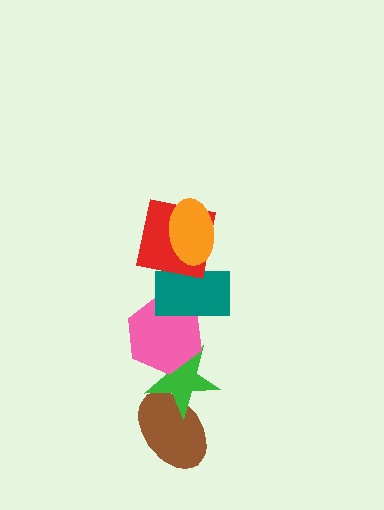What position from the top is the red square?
The red square is 2nd from the top.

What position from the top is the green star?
The green star is 5th from the top.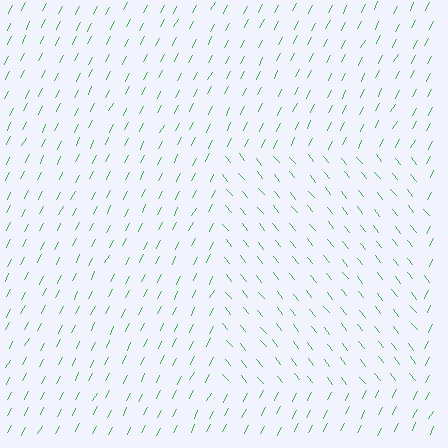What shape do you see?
I see a rectangle.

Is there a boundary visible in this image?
Yes, there is a texture boundary formed by a change in line orientation.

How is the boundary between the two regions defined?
The boundary is defined purely by a change in line orientation (approximately 67 degrees difference). All lines are the same color and thickness.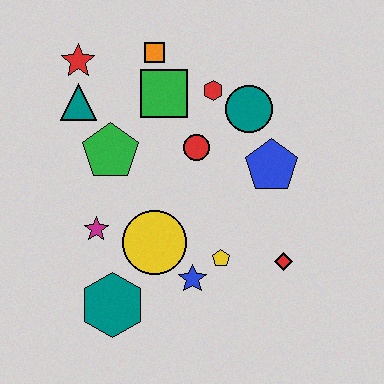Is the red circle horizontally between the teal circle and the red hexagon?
No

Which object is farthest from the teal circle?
The teal hexagon is farthest from the teal circle.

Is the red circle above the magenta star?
Yes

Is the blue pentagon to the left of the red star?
No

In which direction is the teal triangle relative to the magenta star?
The teal triangle is above the magenta star.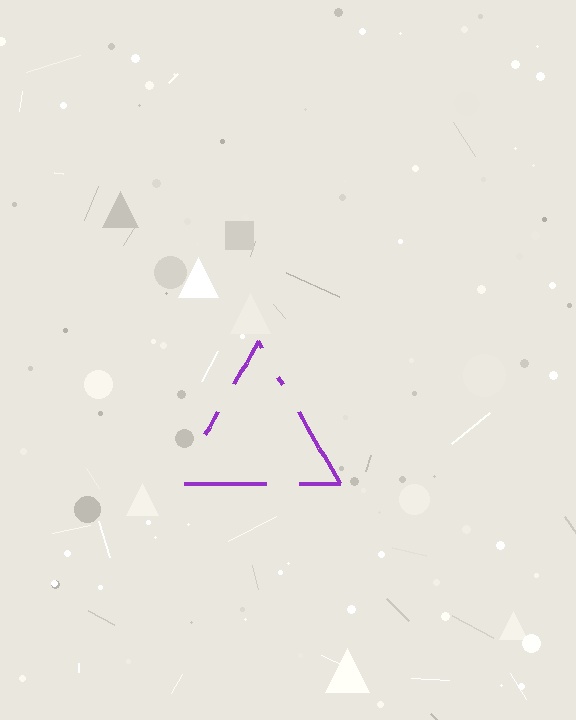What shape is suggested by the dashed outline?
The dashed outline suggests a triangle.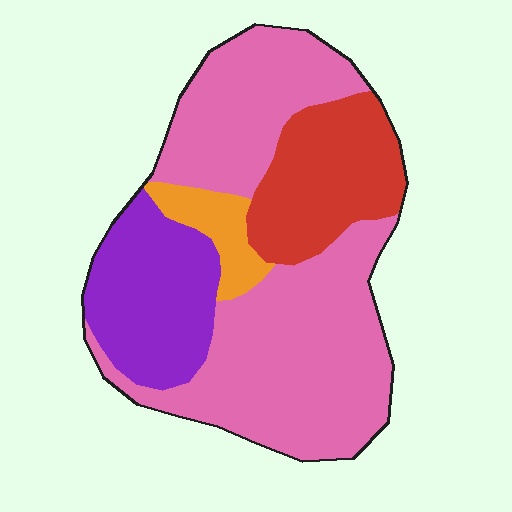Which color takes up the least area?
Orange, at roughly 5%.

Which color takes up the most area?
Pink, at roughly 55%.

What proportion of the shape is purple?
Purple takes up about one fifth (1/5) of the shape.